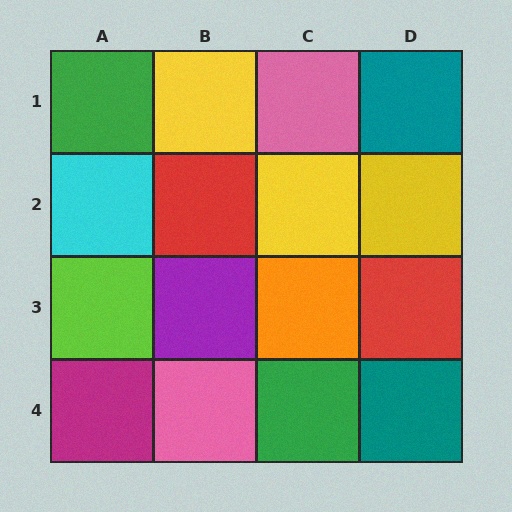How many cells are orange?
1 cell is orange.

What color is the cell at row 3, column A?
Lime.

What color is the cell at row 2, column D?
Yellow.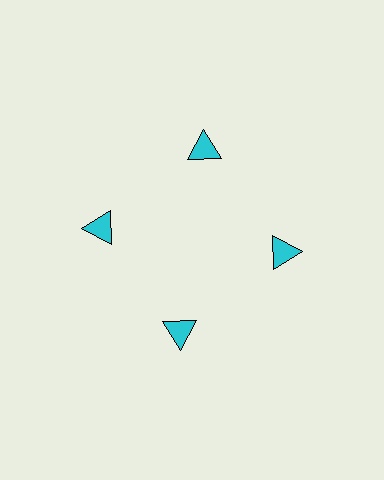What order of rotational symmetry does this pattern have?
This pattern has 4-fold rotational symmetry.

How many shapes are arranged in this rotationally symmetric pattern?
There are 4 shapes, arranged in 4 groups of 1.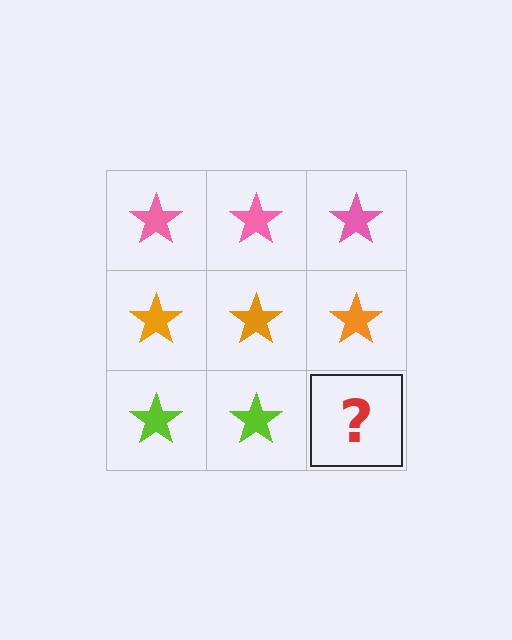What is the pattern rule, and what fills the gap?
The rule is that each row has a consistent color. The gap should be filled with a lime star.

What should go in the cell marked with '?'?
The missing cell should contain a lime star.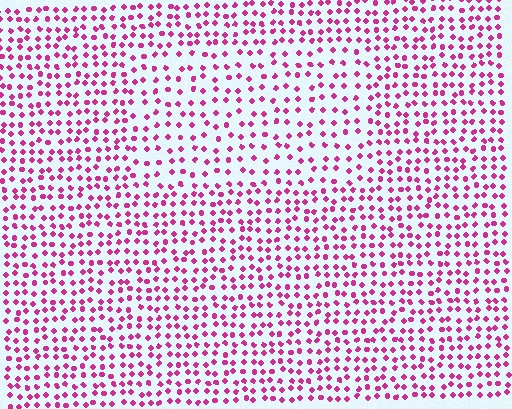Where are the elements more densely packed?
The elements are more densely packed outside the rectangle boundary.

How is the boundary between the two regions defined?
The boundary is defined by a change in element density (approximately 1.6x ratio). All elements are the same color, size, and shape.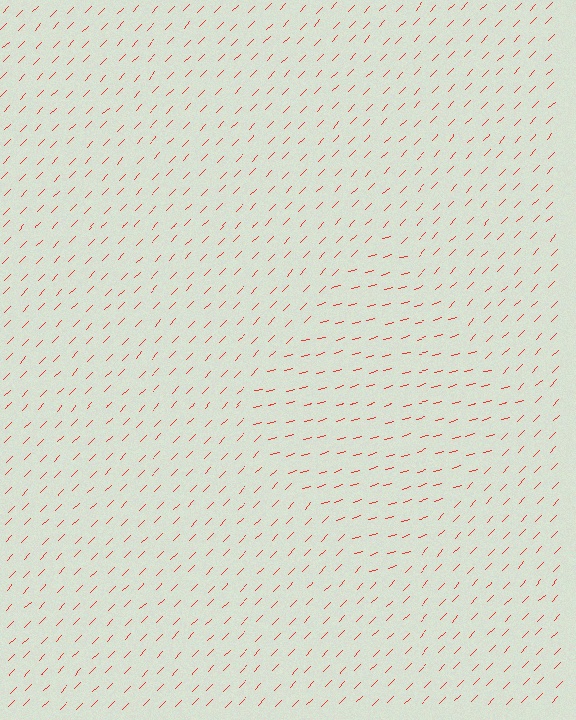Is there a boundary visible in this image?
Yes, there is a texture boundary formed by a change in line orientation.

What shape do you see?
I see a diamond.